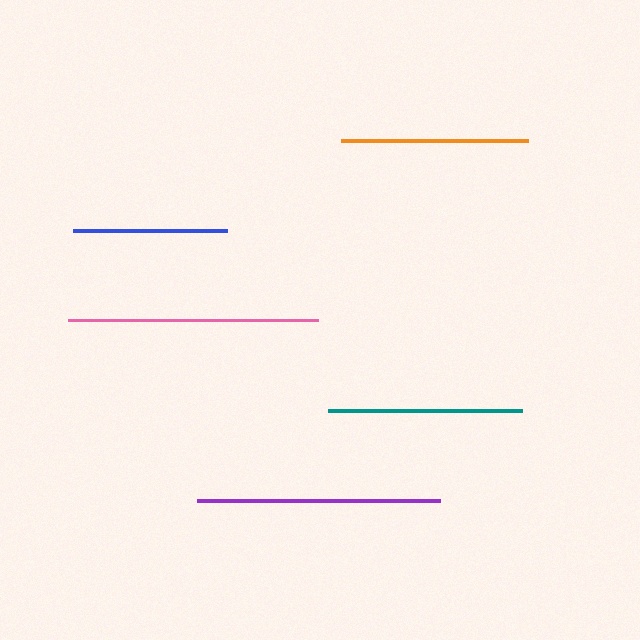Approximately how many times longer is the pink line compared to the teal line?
The pink line is approximately 1.3 times the length of the teal line.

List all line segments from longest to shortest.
From longest to shortest: pink, purple, teal, orange, blue.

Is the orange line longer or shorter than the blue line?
The orange line is longer than the blue line.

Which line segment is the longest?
The pink line is the longest at approximately 249 pixels.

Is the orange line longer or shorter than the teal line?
The teal line is longer than the orange line.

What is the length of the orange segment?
The orange segment is approximately 187 pixels long.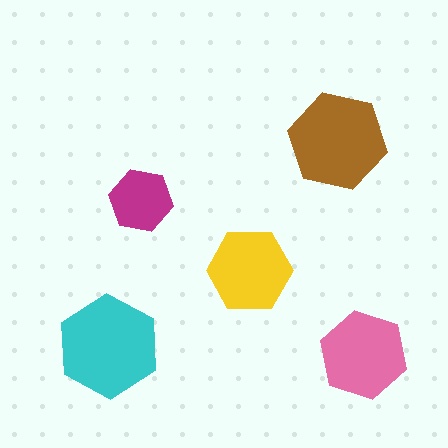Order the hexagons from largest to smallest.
the cyan one, the brown one, the pink one, the yellow one, the magenta one.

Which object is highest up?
The brown hexagon is topmost.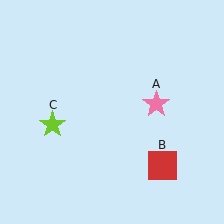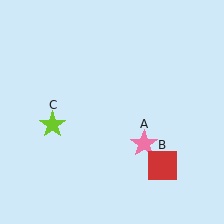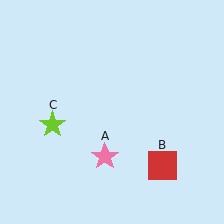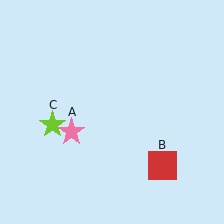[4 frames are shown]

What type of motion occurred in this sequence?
The pink star (object A) rotated clockwise around the center of the scene.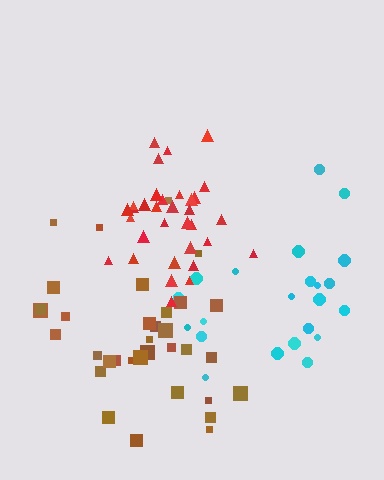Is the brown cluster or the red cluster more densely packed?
Red.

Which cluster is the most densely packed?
Red.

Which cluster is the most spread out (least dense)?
Cyan.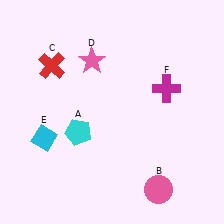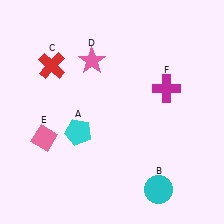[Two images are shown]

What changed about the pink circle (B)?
In Image 1, B is pink. In Image 2, it changed to cyan.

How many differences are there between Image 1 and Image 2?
There are 2 differences between the two images.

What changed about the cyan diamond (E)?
In Image 1, E is cyan. In Image 2, it changed to pink.